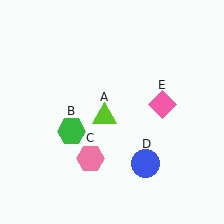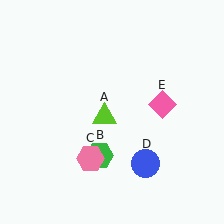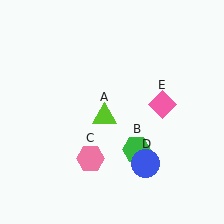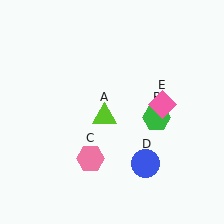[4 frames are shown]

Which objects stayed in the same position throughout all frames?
Lime triangle (object A) and pink hexagon (object C) and blue circle (object D) and pink diamond (object E) remained stationary.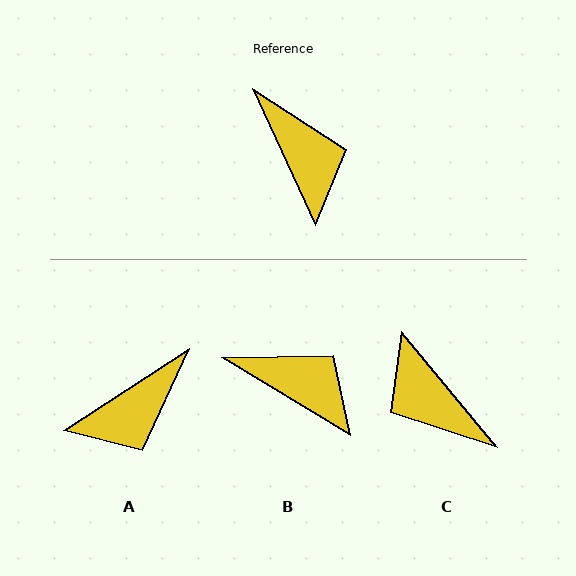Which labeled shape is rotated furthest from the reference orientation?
C, about 165 degrees away.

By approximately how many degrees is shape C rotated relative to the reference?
Approximately 165 degrees clockwise.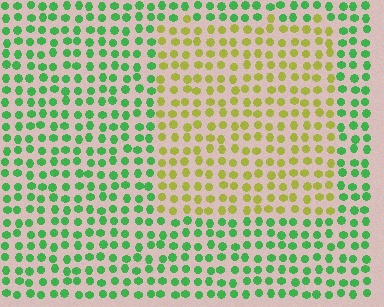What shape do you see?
I see a rectangle.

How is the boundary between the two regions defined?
The boundary is defined purely by a slight shift in hue (about 60 degrees). Spacing, size, and orientation are identical on both sides.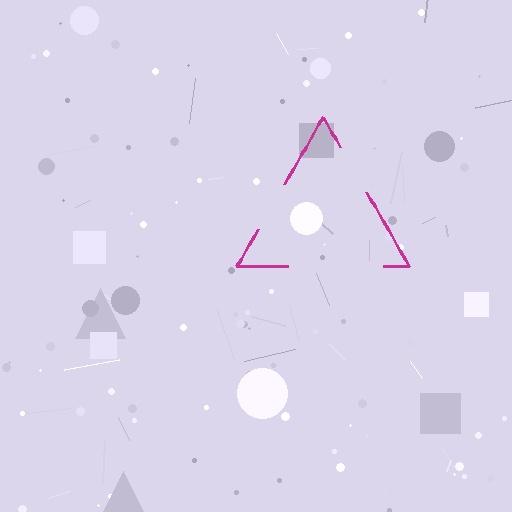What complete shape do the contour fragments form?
The contour fragments form a triangle.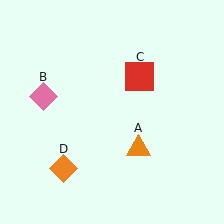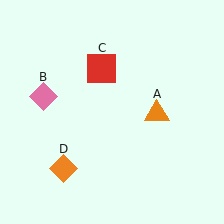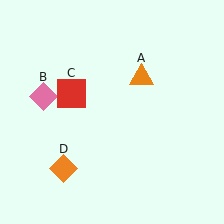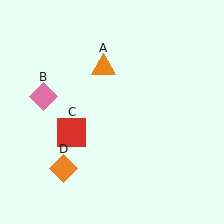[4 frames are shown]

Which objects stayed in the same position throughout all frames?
Pink diamond (object B) and orange diamond (object D) remained stationary.